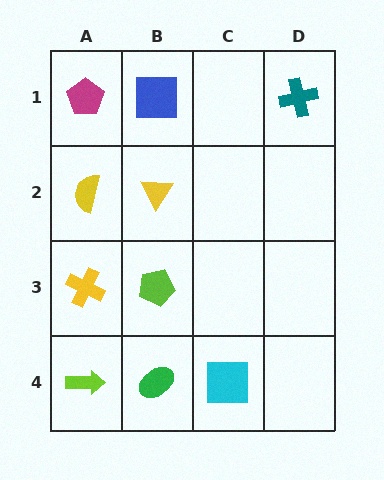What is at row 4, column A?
A lime arrow.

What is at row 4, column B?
A green ellipse.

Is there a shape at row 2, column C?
No, that cell is empty.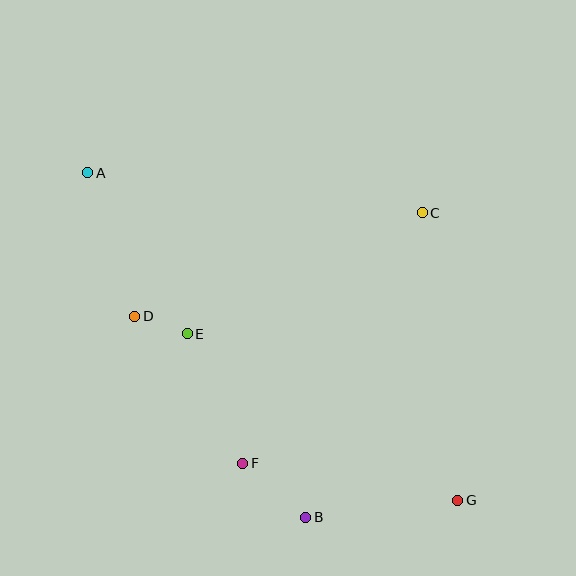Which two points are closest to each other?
Points D and E are closest to each other.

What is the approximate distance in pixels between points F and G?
The distance between F and G is approximately 218 pixels.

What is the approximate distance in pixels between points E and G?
The distance between E and G is approximately 318 pixels.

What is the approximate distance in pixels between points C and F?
The distance between C and F is approximately 308 pixels.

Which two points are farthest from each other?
Points A and G are farthest from each other.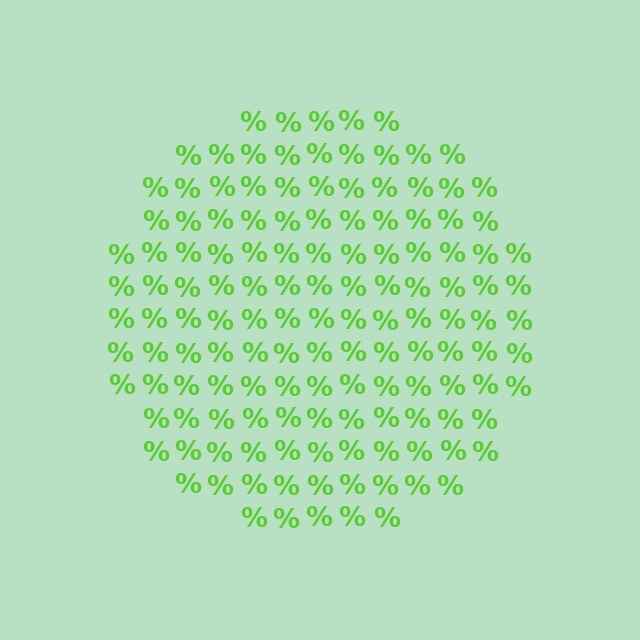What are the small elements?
The small elements are percent signs.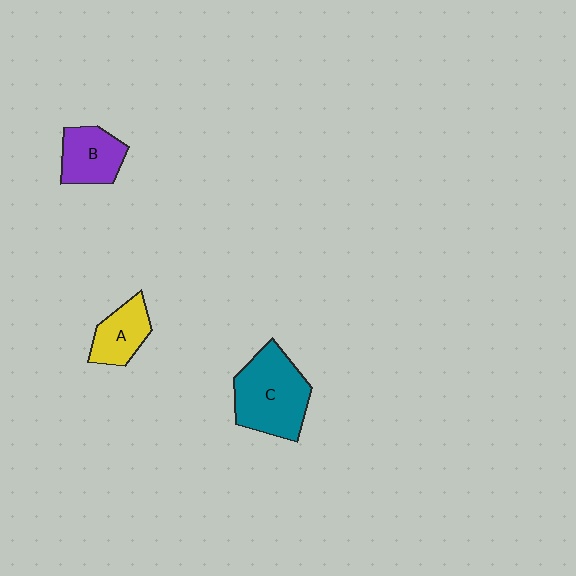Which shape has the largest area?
Shape C (teal).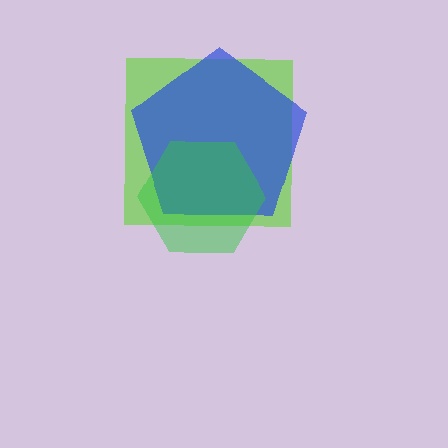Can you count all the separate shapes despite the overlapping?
Yes, there are 3 separate shapes.